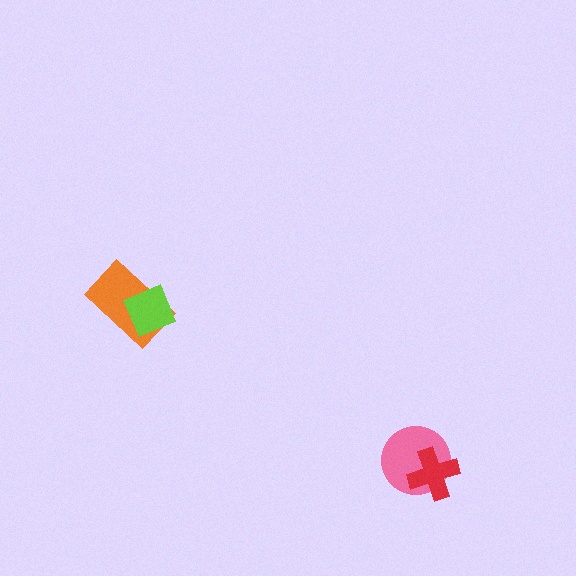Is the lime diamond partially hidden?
No, no other shape covers it.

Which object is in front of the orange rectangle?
The lime diamond is in front of the orange rectangle.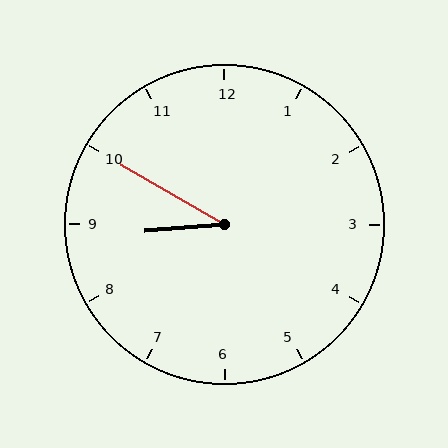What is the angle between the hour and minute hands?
Approximately 35 degrees.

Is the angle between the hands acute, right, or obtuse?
It is acute.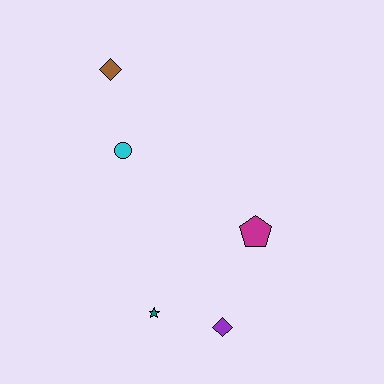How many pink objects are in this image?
There are no pink objects.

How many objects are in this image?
There are 5 objects.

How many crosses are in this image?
There are no crosses.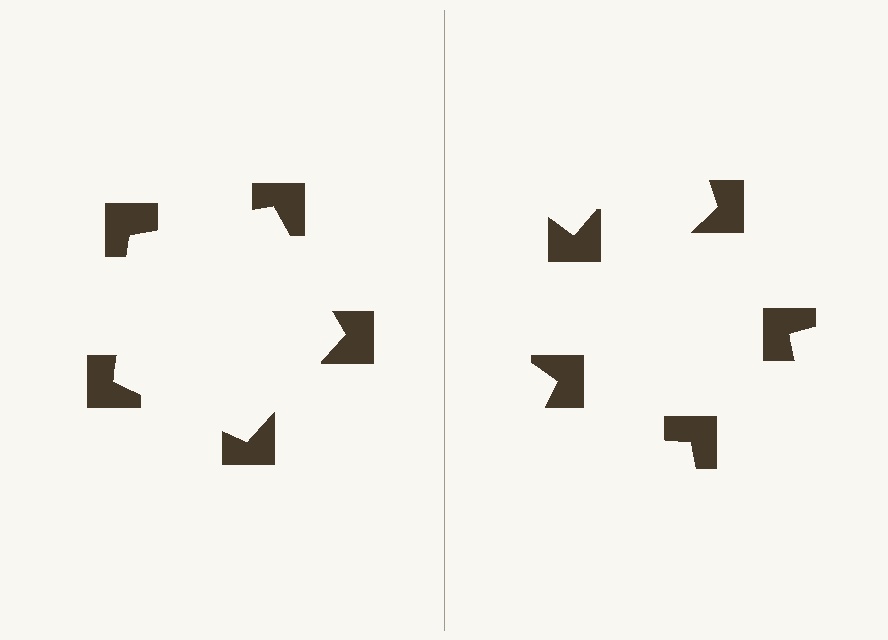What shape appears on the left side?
An illusory pentagon.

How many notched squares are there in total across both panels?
10 — 5 on each side.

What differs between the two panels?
The notched squares are positioned identically on both sides; only the wedge orientations differ. On the left they align to a pentagon; on the right they are misaligned.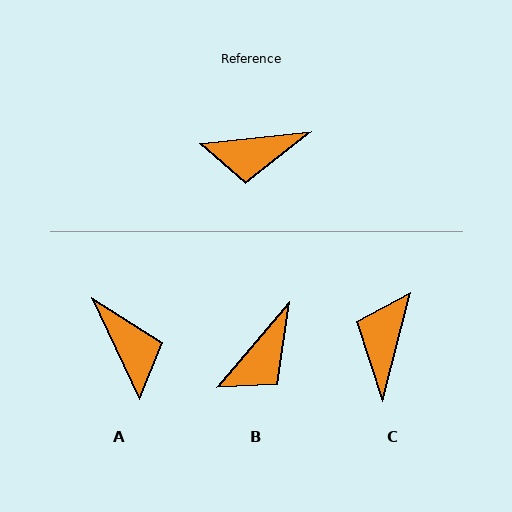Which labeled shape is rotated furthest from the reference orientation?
C, about 110 degrees away.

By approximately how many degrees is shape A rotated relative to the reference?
Approximately 109 degrees counter-clockwise.